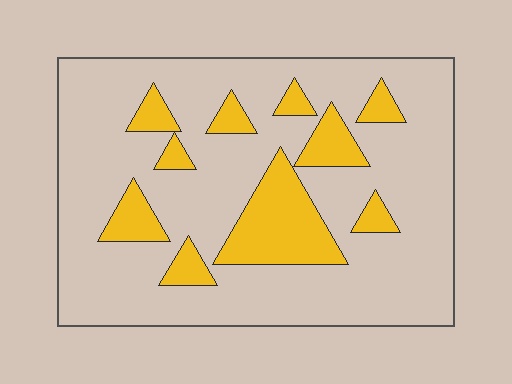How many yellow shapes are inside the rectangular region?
10.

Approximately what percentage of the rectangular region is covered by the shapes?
Approximately 20%.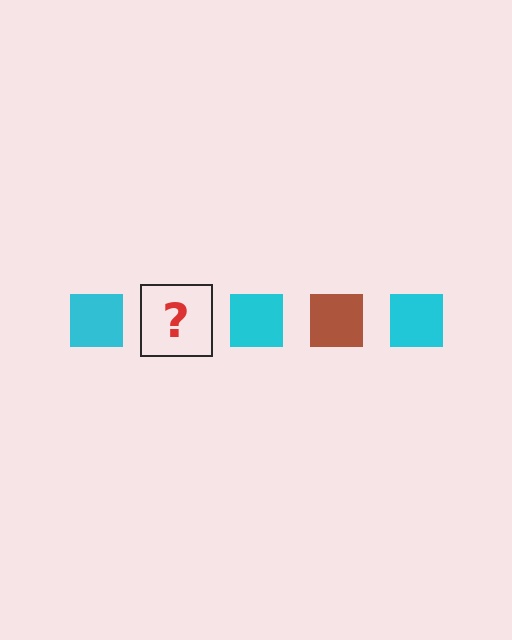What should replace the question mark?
The question mark should be replaced with a brown square.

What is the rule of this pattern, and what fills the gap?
The rule is that the pattern cycles through cyan, brown squares. The gap should be filled with a brown square.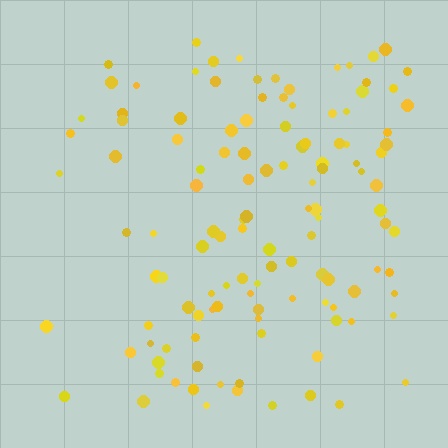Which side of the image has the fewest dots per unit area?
The left.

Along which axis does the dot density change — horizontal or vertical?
Horizontal.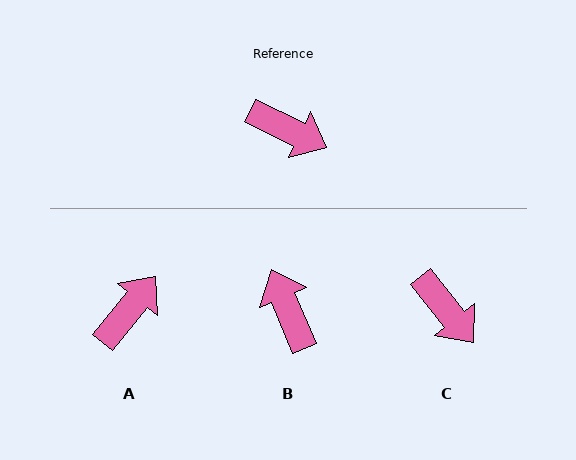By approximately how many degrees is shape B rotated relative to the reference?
Approximately 139 degrees counter-clockwise.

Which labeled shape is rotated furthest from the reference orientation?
B, about 139 degrees away.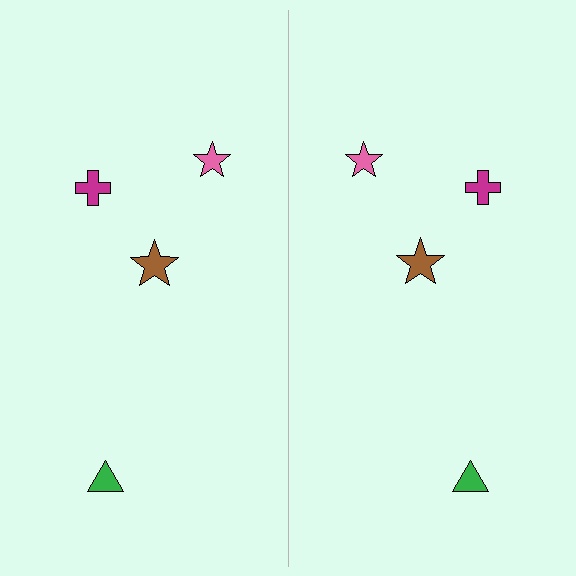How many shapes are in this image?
There are 8 shapes in this image.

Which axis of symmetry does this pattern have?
The pattern has a vertical axis of symmetry running through the center of the image.